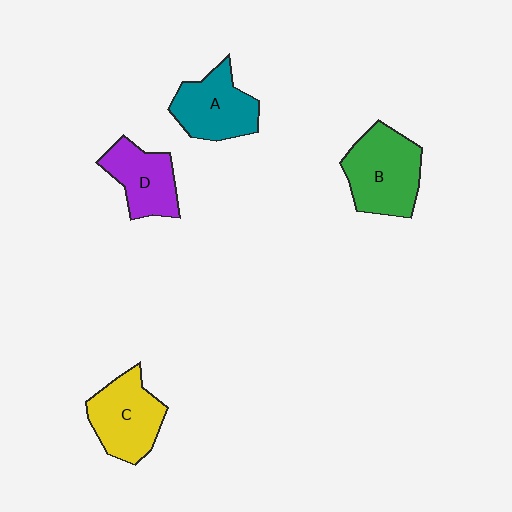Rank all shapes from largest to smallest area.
From largest to smallest: B (green), C (yellow), A (teal), D (purple).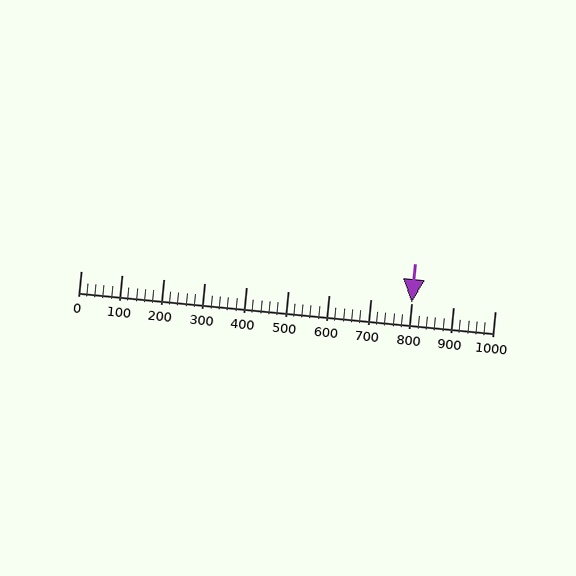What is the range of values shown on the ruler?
The ruler shows values from 0 to 1000.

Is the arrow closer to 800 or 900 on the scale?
The arrow is closer to 800.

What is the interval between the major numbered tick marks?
The major tick marks are spaced 100 units apart.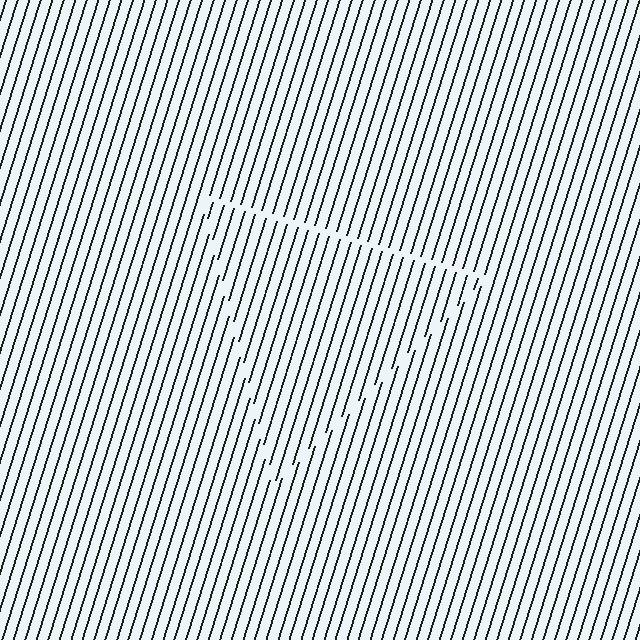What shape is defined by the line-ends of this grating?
An illusory triangle. The interior of the shape contains the same grating, shifted by half a period — the contour is defined by the phase discontinuity where line-ends from the inner and outer gratings abut.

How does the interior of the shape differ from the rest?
The interior of the shape contains the same grating, shifted by half a period — the contour is defined by the phase discontinuity where line-ends from the inner and outer gratings abut.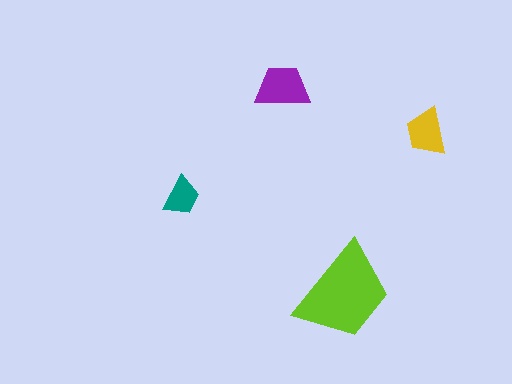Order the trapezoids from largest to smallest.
the lime one, the purple one, the yellow one, the teal one.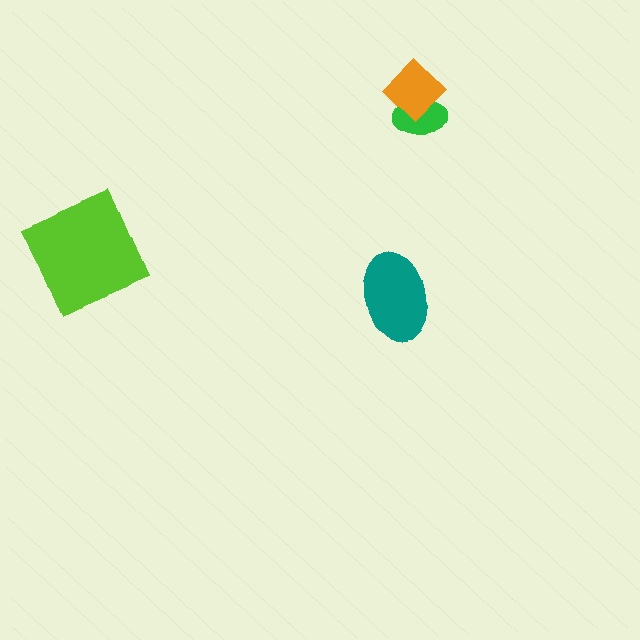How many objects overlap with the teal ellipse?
0 objects overlap with the teal ellipse.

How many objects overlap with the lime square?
0 objects overlap with the lime square.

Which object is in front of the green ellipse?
The orange diamond is in front of the green ellipse.